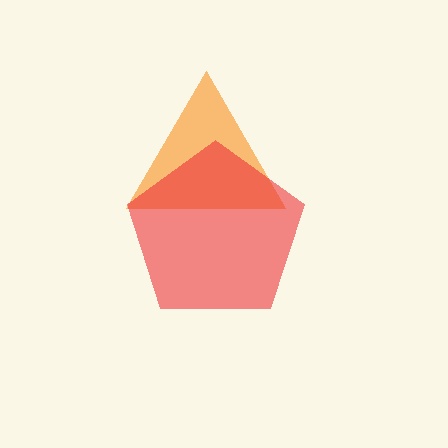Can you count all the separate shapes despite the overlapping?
Yes, there are 2 separate shapes.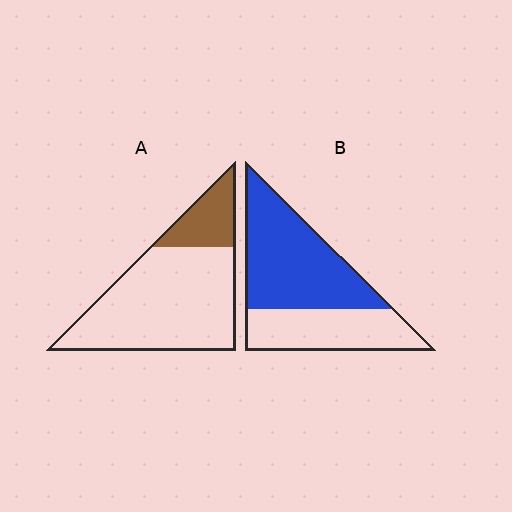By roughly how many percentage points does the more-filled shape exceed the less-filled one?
By roughly 40 percentage points (B over A).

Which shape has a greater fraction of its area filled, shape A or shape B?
Shape B.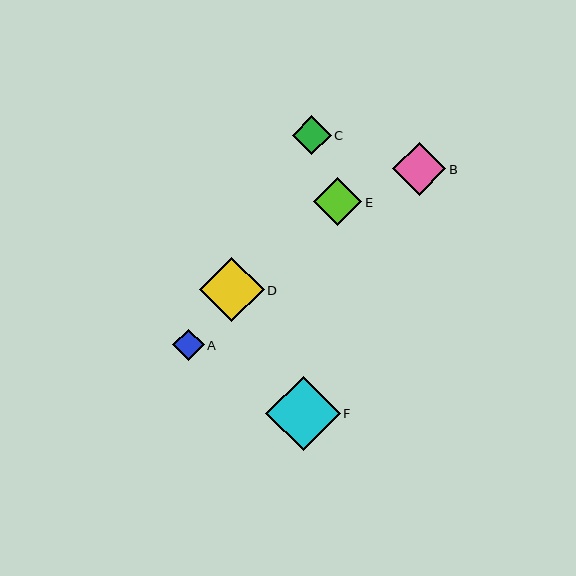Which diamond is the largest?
Diamond F is the largest with a size of approximately 74 pixels.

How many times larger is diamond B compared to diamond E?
Diamond B is approximately 1.1 times the size of diamond E.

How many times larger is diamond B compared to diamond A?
Diamond B is approximately 1.7 times the size of diamond A.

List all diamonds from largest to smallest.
From largest to smallest: F, D, B, E, C, A.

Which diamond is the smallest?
Diamond A is the smallest with a size of approximately 32 pixels.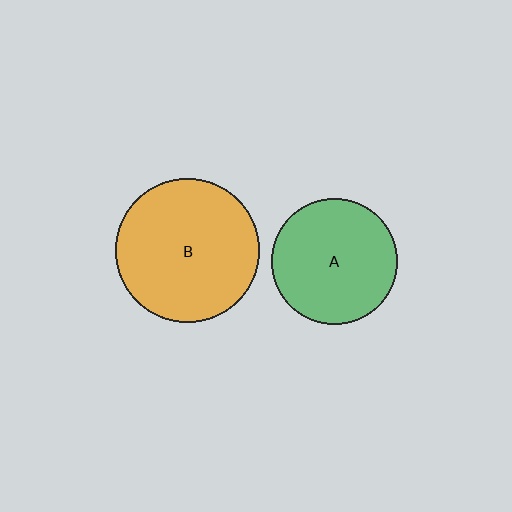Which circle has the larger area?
Circle B (orange).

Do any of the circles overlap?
No, none of the circles overlap.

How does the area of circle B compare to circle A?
Approximately 1.3 times.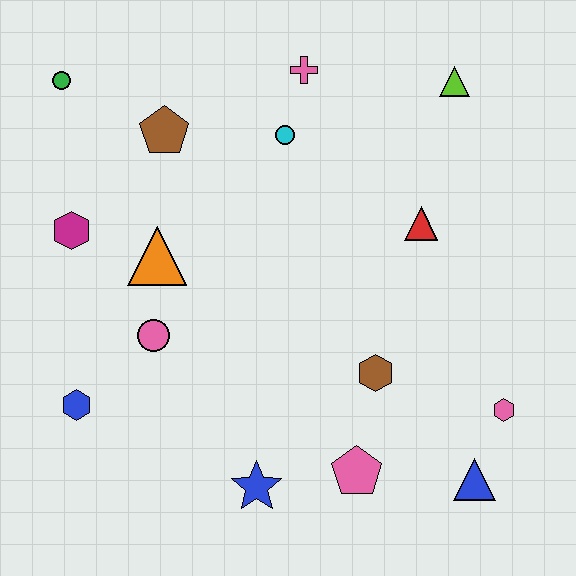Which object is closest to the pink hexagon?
The blue triangle is closest to the pink hexagon.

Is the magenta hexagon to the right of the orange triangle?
No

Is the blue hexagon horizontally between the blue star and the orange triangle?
No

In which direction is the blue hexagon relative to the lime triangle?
The blue hexagon is to the left of the lime triangle.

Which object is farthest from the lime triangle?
The blue hexagon is farthest from the lime triangle.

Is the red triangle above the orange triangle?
Yes